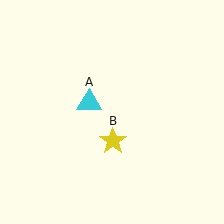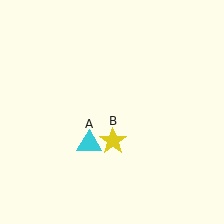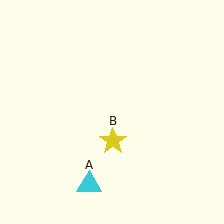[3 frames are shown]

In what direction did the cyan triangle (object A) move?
The cyan triangle (object A) moved down.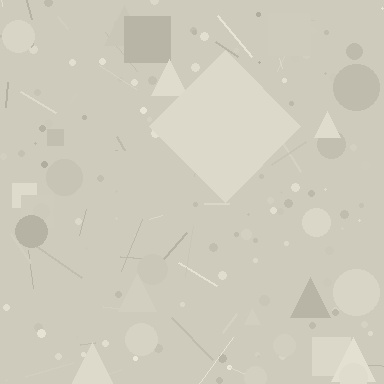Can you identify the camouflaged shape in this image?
The camouflaged shape is a diamond.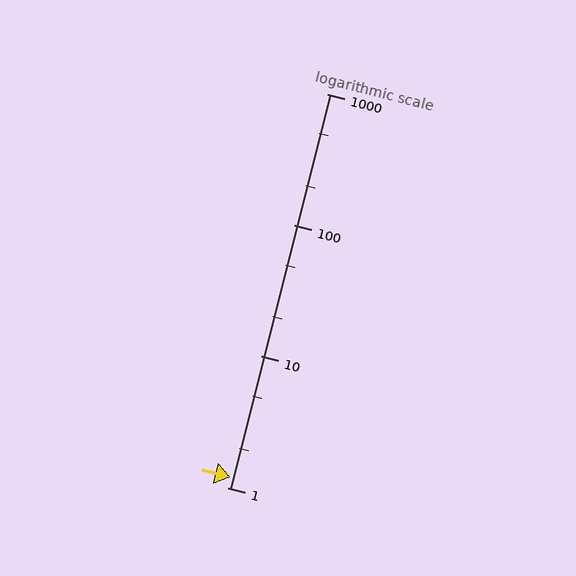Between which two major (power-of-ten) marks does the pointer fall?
The pointer is between 1 and 10.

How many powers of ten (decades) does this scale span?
The scale spans 3 decades, from 1 to 1000.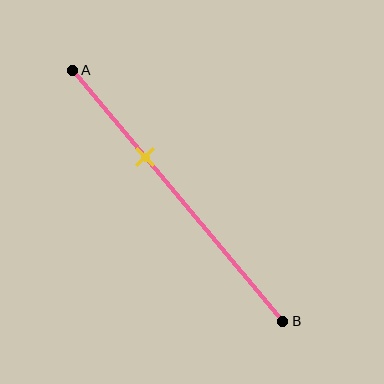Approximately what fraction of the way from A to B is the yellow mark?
The yellow mark is approximately 35% of the way from A to B.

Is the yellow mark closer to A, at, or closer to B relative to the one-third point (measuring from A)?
The yellow mark is approximately at the one-third point of segment AB.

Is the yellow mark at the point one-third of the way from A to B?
Yes, the mark is approximately at the one-third point.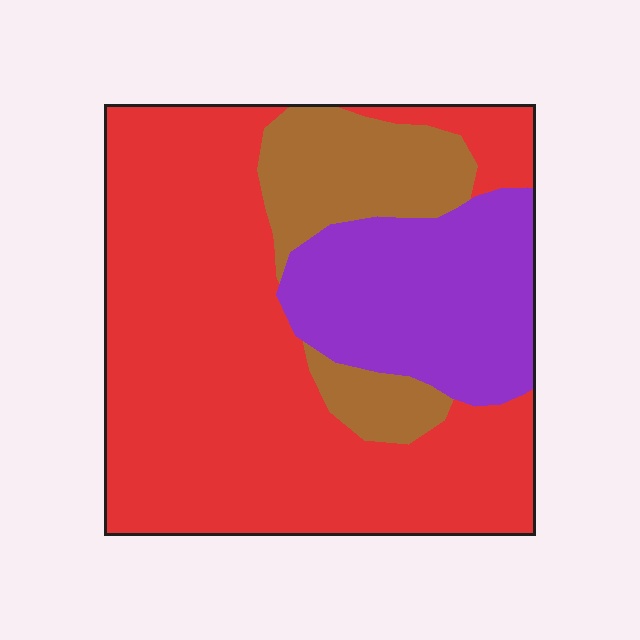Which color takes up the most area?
Red, at roughly 60%.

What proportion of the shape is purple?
Purple covers around 20% of the shape.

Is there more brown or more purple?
Purple.